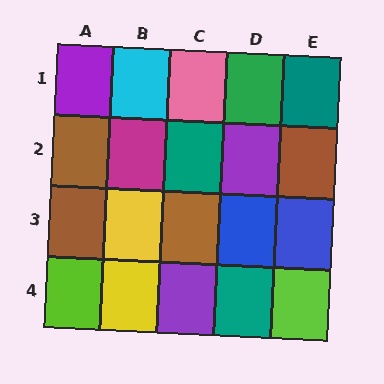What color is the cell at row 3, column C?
Brown.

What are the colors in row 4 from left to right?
Lime, yellow, purple, teal, lime.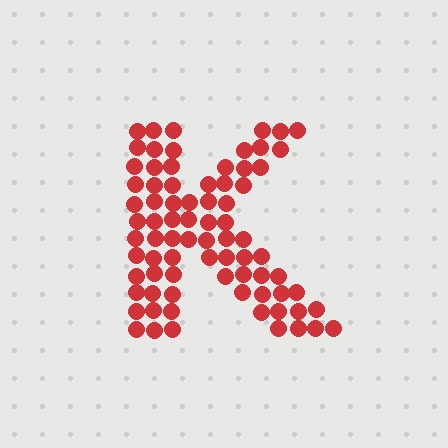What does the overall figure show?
The overall figure shows the letter K.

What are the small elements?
The small elements are circles.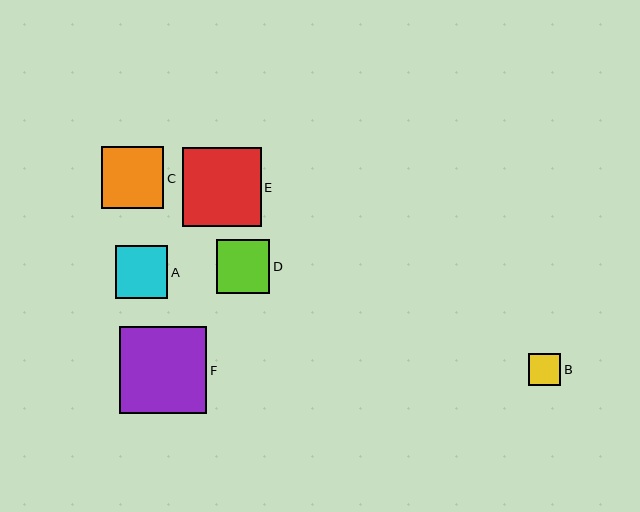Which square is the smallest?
Square B is the smallest with a size of approximately 33 pixels.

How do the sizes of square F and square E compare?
Square F and square E are approximately the same size.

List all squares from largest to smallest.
From largest to smallest: F, E, C, D, A, B.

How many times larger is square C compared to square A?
Square C is approximately 1.2 times the size of square A.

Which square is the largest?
Square F is the largest with a size of approximately 87 pixels.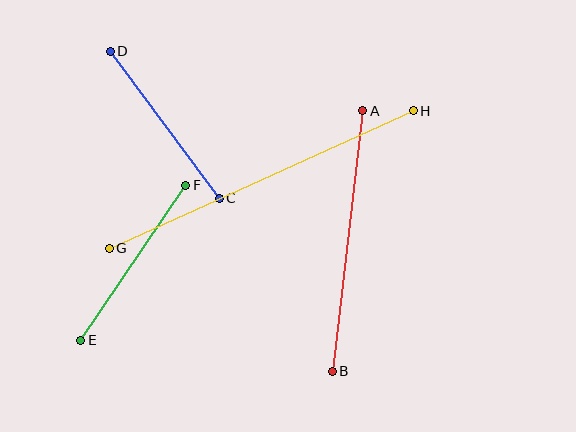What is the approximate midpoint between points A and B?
The midpoint is at approximately (347, 241) pixels.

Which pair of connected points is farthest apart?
Points G and H are farthest apart.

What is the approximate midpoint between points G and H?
The midpoint is at approximately (261, 179) pixels.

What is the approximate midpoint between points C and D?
The midpoint is at approximately (165, 125) pixels.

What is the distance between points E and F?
The distance is approximately 187 pixels.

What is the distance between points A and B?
The distance is approximately 262 pixels.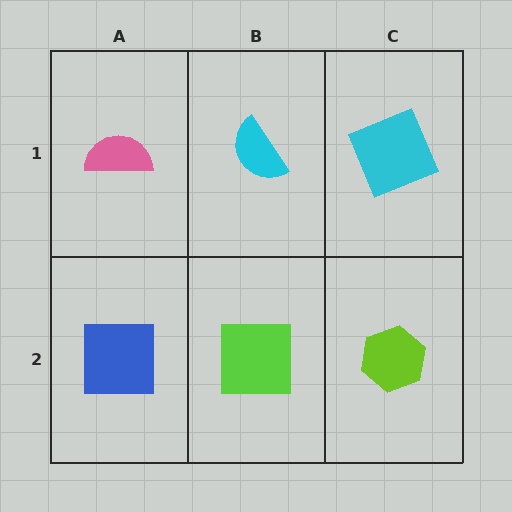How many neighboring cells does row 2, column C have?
2.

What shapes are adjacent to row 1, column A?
A blue square (row 2, column A), a cyan semicircle (row 1, column B).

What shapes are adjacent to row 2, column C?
A cyan square (row 1, column C), a lime square (row 2, column B).